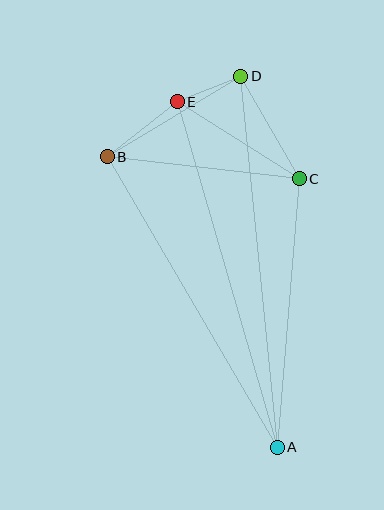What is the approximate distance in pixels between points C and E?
The distance between C and E is approximately 144 pixels.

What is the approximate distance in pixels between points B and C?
The distance between B and C is approximately 193 pixels.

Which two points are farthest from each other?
Points A and D are farthest from each other.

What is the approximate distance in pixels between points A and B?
The distance between A and B is approximately 336 pixels.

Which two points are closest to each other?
Points D and E are closest to each other.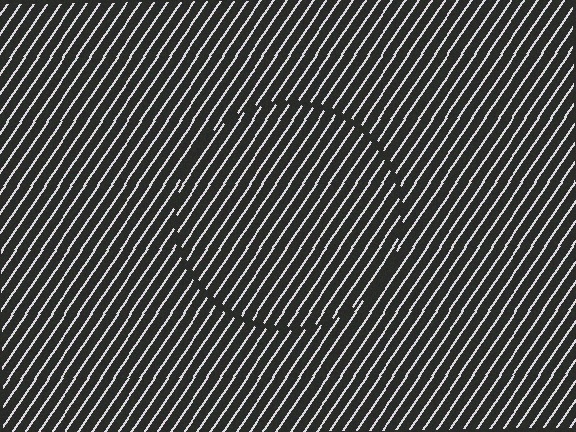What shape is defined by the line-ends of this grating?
An illusory circle. The interior of the shape contains the same grating, shifted by half a period — the contour is defined by the phase discontinuity where line-ends from the inner and outer gratings abut.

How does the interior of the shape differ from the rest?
The interior of the shape contains the same grating, shifted by half a period — the contour is defined by the phase discontinuity where line-ends from the inner and outer gratings abut.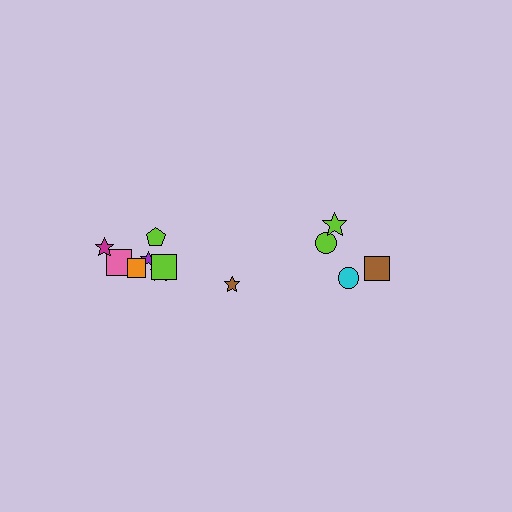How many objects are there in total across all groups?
There are 12 objects.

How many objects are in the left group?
There are 8 objects.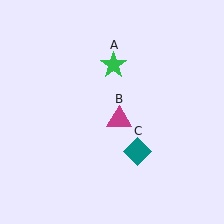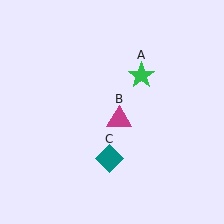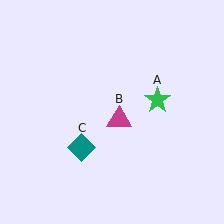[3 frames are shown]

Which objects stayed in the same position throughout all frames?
Magenta triangle (object B) remained stationary.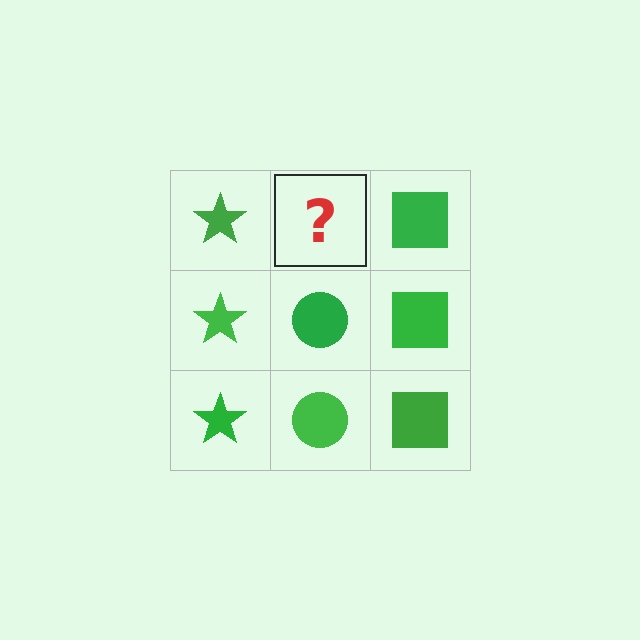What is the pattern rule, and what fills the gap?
The rule is that each column has a consistent shape. The gap should be filled with a green circle.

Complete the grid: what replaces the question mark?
The question mark should be replaced with a green circle.